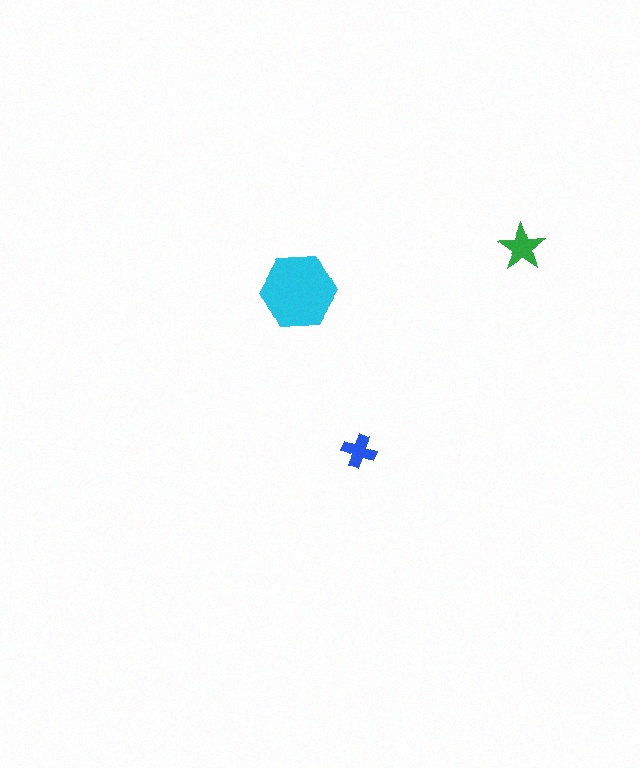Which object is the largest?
The cyan hexagon.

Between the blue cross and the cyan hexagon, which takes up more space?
The cyan hexagon.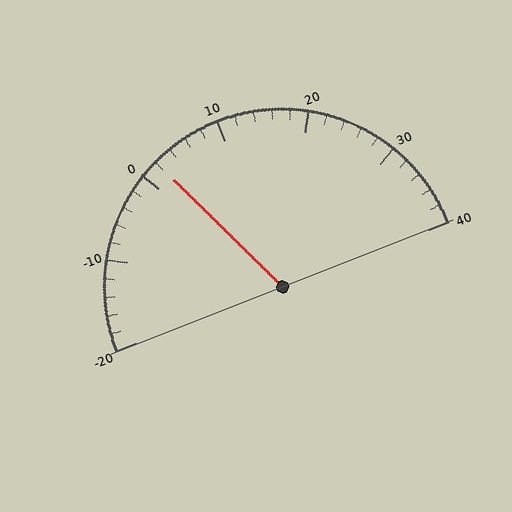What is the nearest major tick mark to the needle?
The nearest major tick mark is 0.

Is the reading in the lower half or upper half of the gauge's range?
The reading is in the lower half of the range (-20 to 40).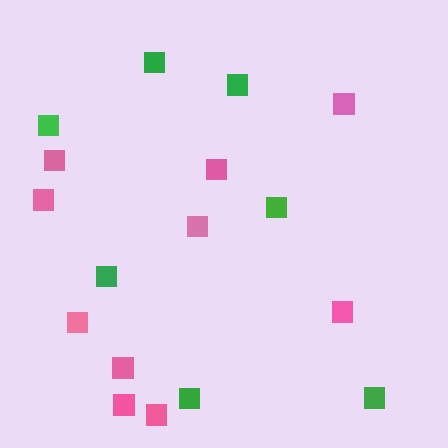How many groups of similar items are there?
There are 2 groups: one group of green squares (7) and one group of pink squares (10).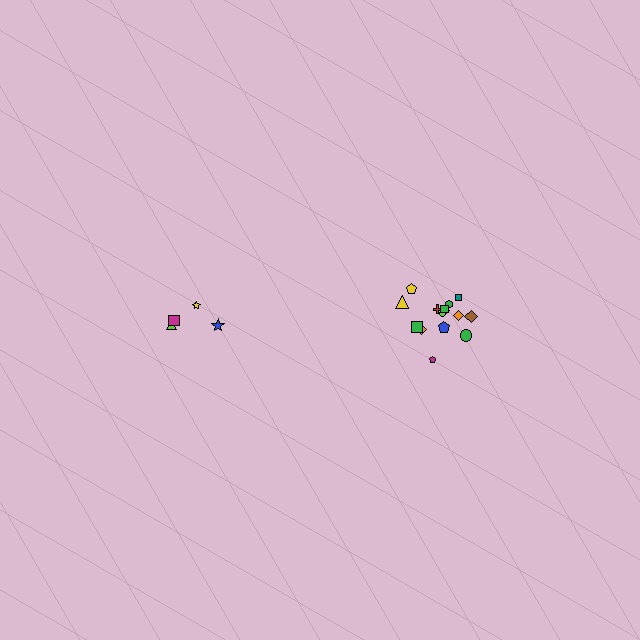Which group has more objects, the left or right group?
The right group.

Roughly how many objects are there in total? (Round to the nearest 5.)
Roughly 20 objects in total.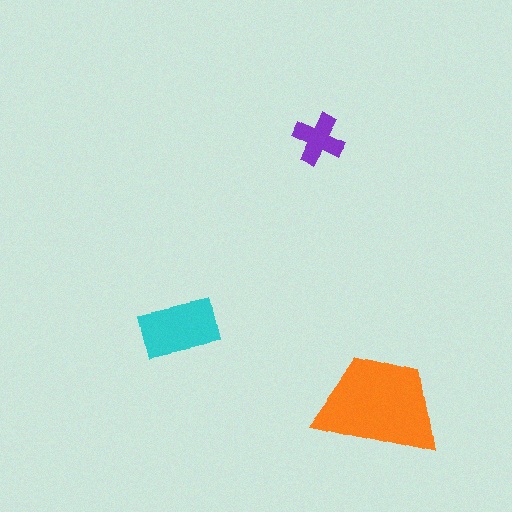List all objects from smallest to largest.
The purple cross, the cyan rectangle, the orange trapezoid.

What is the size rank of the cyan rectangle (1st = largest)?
2nd.